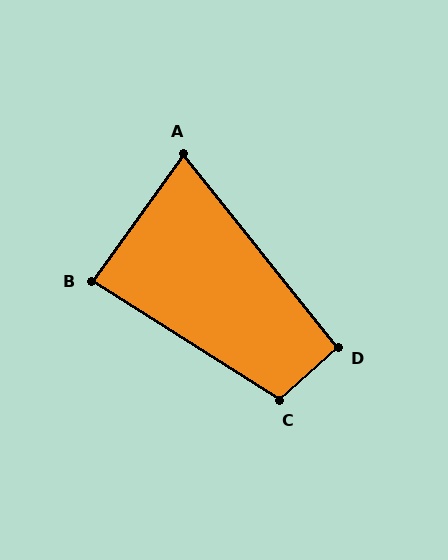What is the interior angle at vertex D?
Approximately 93 degrees (approximately right).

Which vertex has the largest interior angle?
C, at approximately 106 degrees.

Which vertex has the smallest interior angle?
A, at approximately 74 degrees.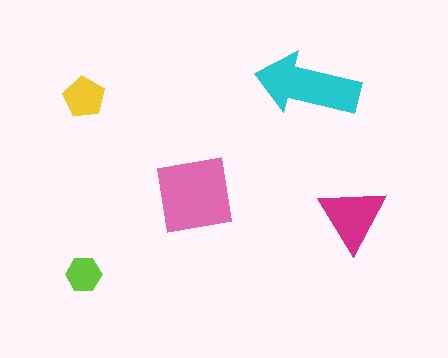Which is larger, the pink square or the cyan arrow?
The pink square.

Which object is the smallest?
The lime hexagon.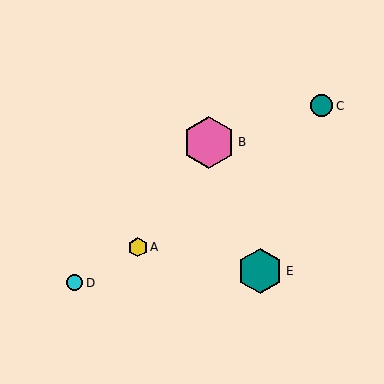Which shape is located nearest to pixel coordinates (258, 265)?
The teal hexagon (labeled E) at (260, 271) is nearest to that location.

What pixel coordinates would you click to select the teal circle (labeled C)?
Click at (322, 106) to select the teal circle C.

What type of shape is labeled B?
Shape B is a pink hexagon.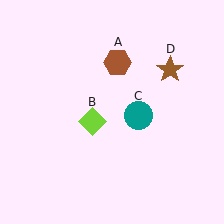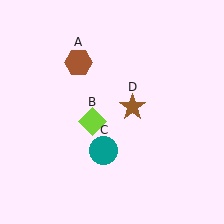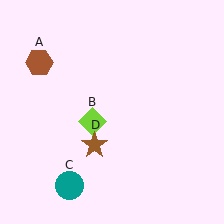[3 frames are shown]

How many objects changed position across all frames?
3 objects changed position: brown hexagon (object A), teal circle (object C), brown star (object D).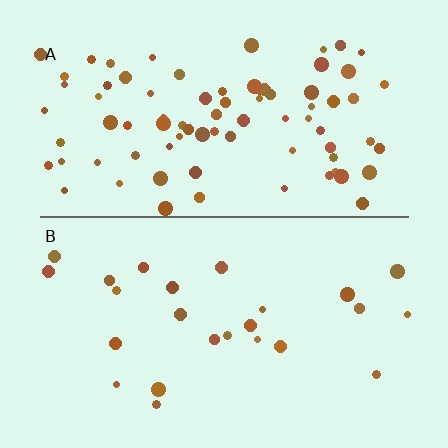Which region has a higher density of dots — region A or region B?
A (the top).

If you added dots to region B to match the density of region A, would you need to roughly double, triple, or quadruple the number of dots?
Approximately triple.